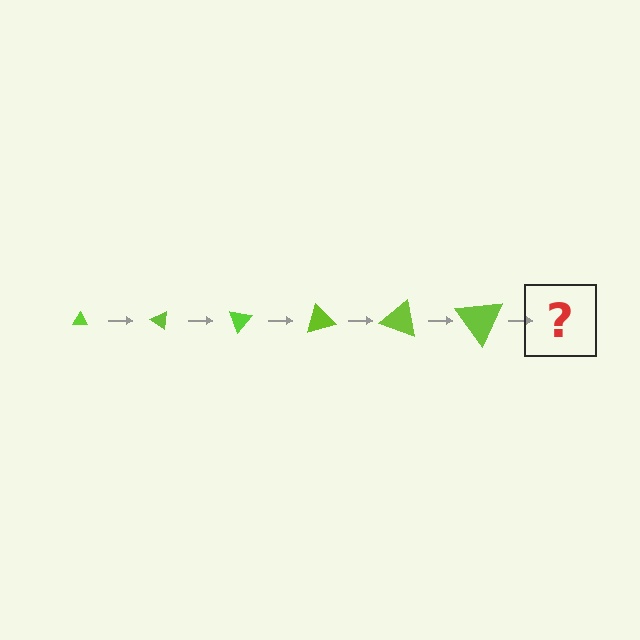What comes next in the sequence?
The next element should be a triangle, larger than the previous one and rotated 210 degrees from the start.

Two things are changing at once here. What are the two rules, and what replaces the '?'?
The two rules are that the triangle grows larger each step and it rotates 35 degrees each step. The '?' should be a triangle, larger than the previous one and rotated 210 degrees from the start.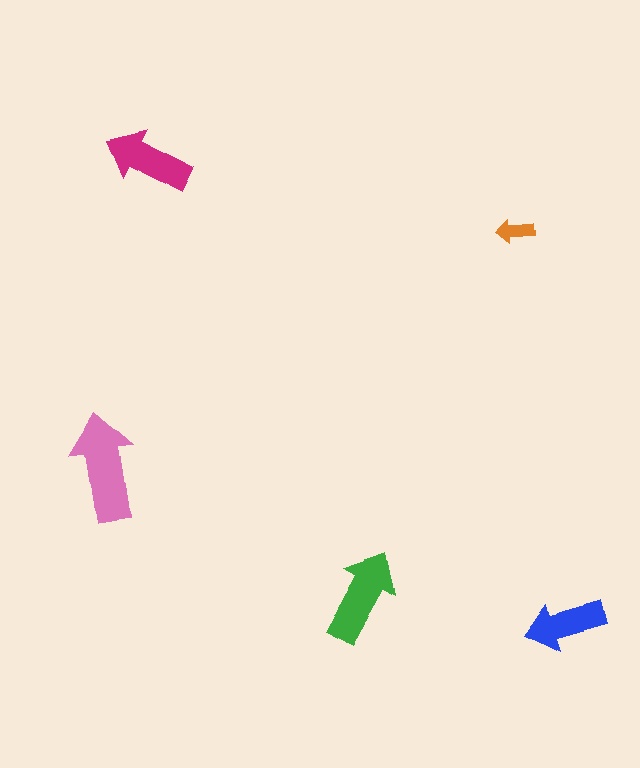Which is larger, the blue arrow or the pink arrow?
The pink one.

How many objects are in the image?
There are 5 objects in the image.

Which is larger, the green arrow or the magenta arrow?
The green one.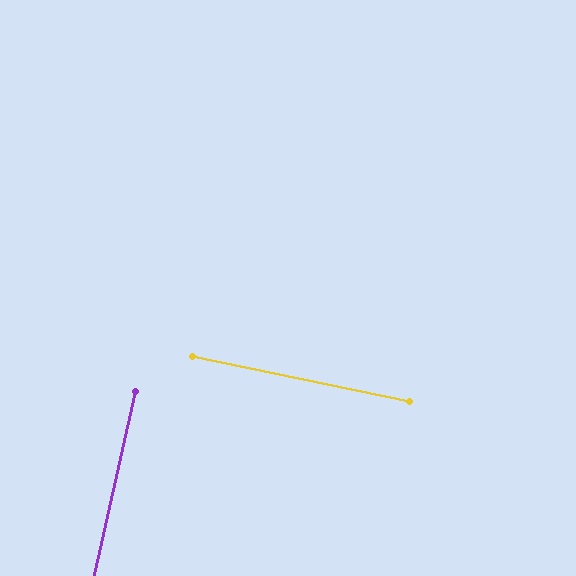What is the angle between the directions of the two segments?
Approximately 89 degrees.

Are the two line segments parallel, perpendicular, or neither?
Perpendicular — they meet at approximately 89°.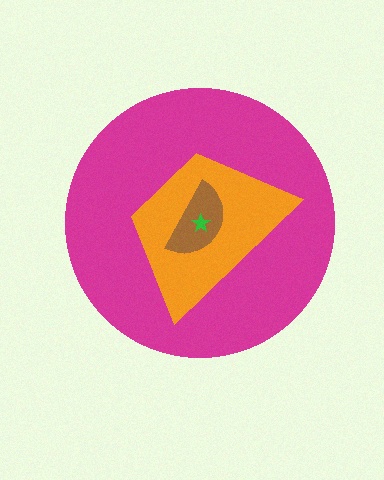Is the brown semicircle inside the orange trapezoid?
Yes.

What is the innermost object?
The green star.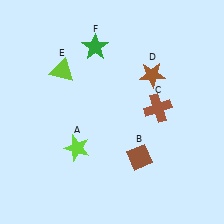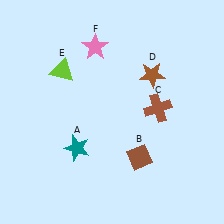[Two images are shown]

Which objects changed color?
A changed from lime to teal. F changed from green to pink.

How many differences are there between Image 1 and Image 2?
There are 2 differences between the two images.